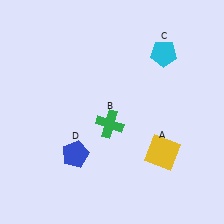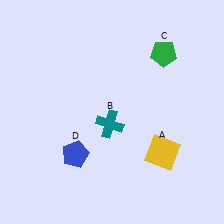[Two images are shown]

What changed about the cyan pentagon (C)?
In Image 1, C is cyan. In Image 2, it changed to green.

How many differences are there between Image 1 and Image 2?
There are 2 differences between the two images.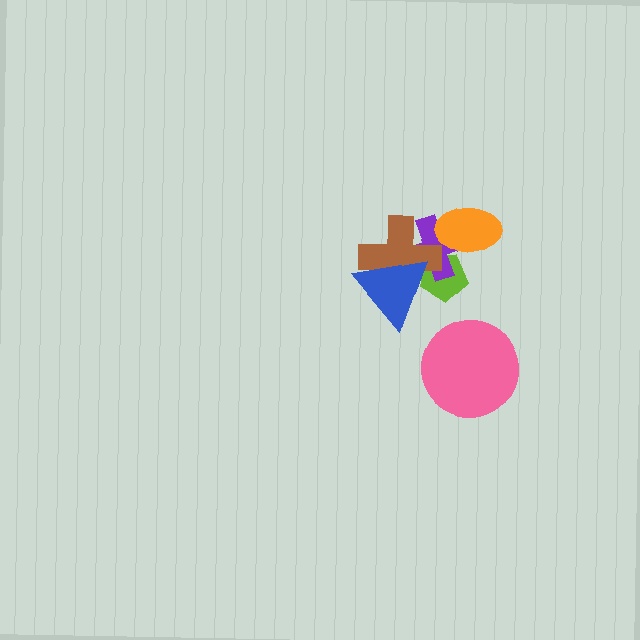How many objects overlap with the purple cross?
4 objects overlap with the purple cross.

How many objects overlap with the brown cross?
3 objects overlap with the brown cross.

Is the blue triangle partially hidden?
No, no other shape covers it.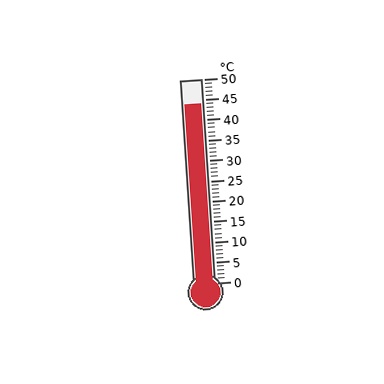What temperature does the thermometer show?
The thermometer shows approximately 44°C.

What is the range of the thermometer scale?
The thermometer scale ranges from 0°C to 50°C.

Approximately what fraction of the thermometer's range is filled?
The thermometer is filled to approximately 90% of its range.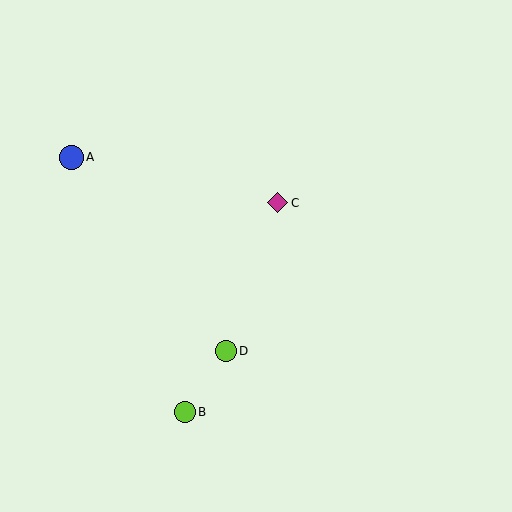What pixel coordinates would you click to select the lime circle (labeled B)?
Click at (185, 412) to select the lime circle B.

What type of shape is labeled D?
Shape D is a lime circle.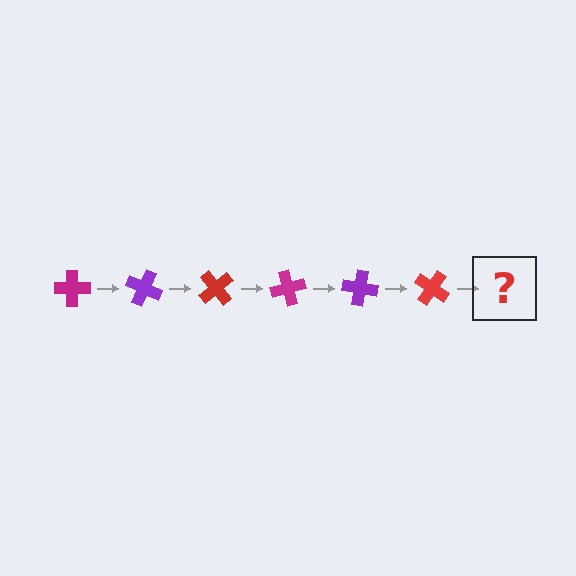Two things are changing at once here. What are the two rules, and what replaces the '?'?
The two rules are that it rotates 25 degrees each step and the color cycles through magenta, purple, and red. The '?' should be a magenta cross, rotated 150 degrees from the start.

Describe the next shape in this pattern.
It should be a magenta cross, rotated 150 degrees from the start.